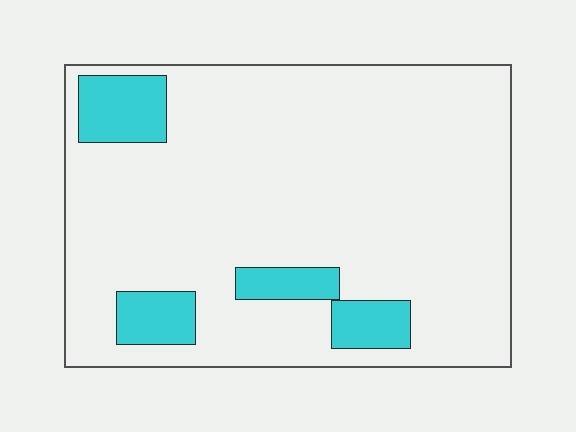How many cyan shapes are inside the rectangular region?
4.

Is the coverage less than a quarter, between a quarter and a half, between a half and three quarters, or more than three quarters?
Less than a quarter.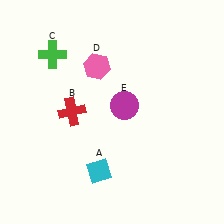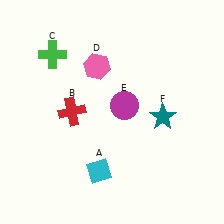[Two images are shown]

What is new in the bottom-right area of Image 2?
A teal star (F) was added in the bottom-right area of Image 2.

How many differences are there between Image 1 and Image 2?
There is 1 difference between the two images.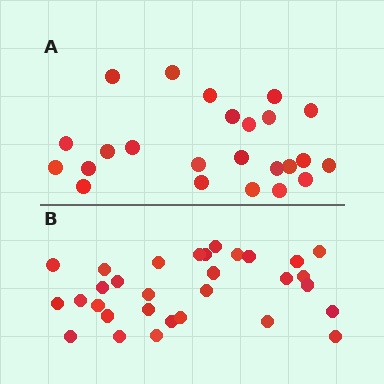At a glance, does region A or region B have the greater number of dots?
Region B (the bottom region) has more dots.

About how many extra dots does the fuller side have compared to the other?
Region B has roughly 8 or so more dots than region A.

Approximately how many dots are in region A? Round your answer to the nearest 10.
About 20 dots. (The exact count is 24, which rounds to 20.)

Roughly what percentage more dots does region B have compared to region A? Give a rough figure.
About 30% more.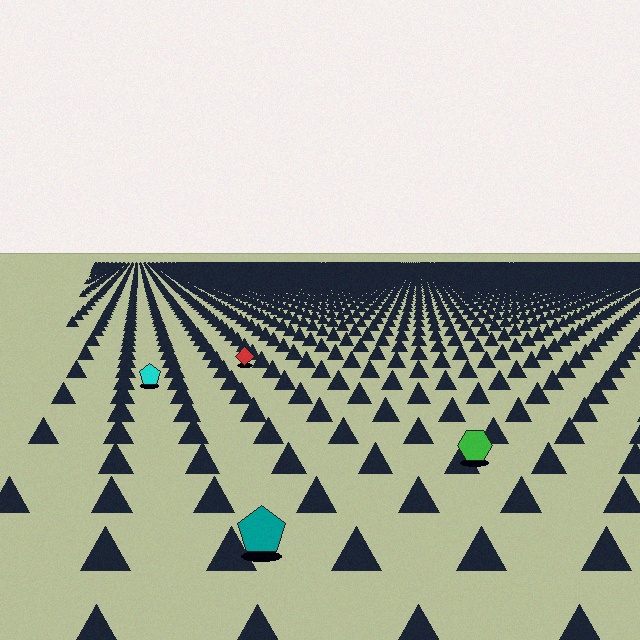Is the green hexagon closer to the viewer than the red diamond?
Yes. The green hexagon is closer — you can tell from the texture gradient: the ground texture is coarser near it.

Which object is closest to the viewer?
The teal pentagon is closest. The texture marks near it are larger and more spread out.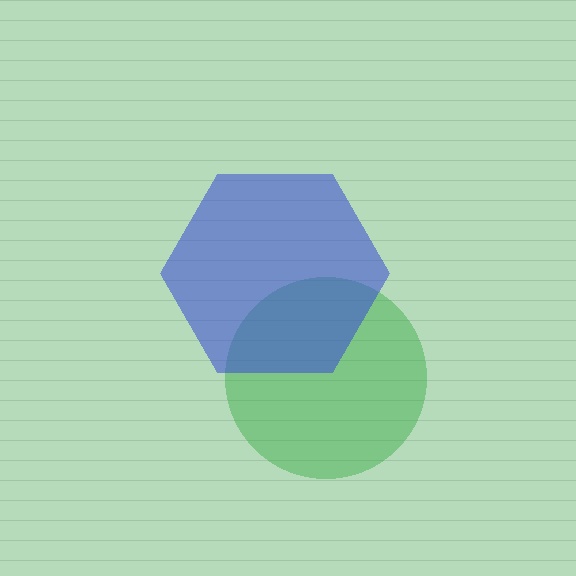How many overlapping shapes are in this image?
There are 2 overlapping shapes in the image.